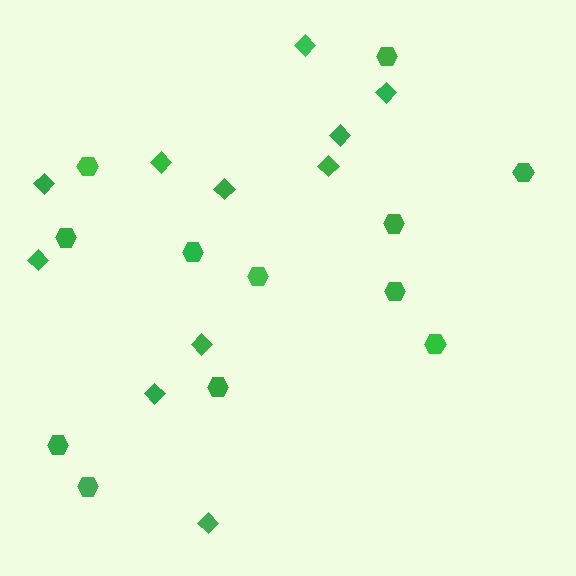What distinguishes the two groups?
There are 2 groups: one group of diamonds (11) and one group of hexagons (12).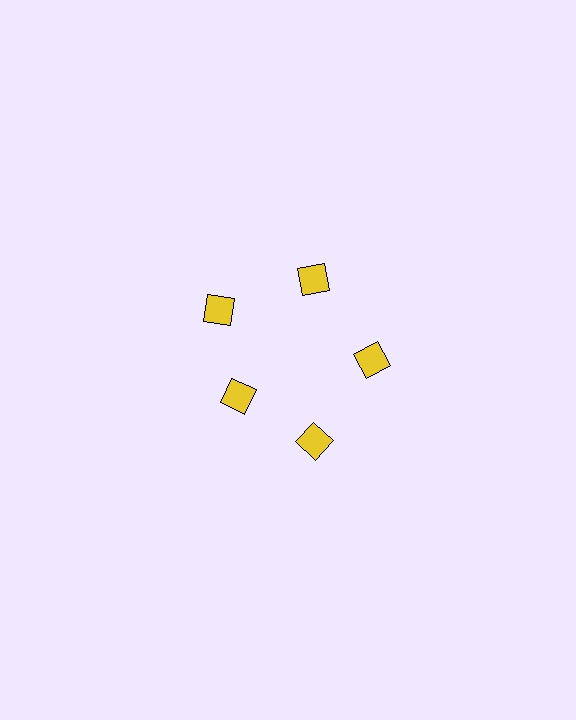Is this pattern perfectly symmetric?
No. The 5 yellow diamonds are arranged in a ring, but one element near the 8 o'clock position is pulled inward toward the center, breaking the 5-fold rotational symmetry.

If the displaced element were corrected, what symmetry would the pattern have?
It would have 5-fold rotational symmetry — the pattern would map onto itself every 72 degrees.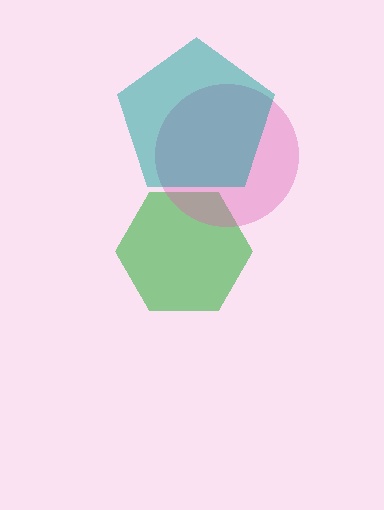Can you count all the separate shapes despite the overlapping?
Yes, there are 3 separate shapes.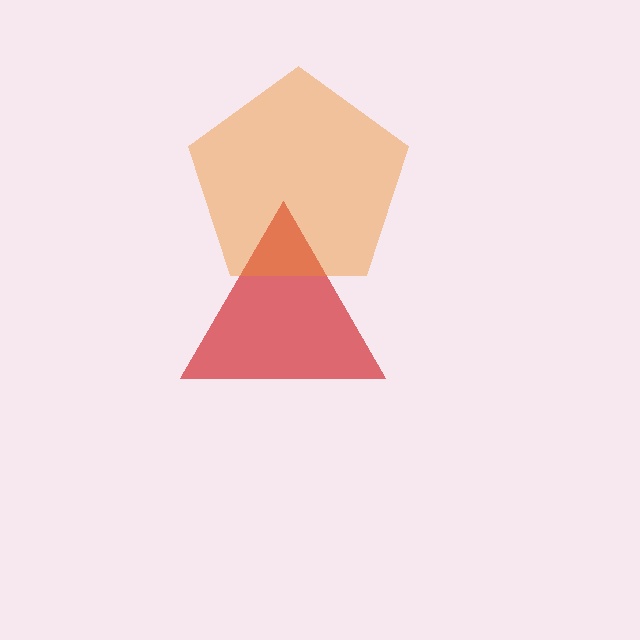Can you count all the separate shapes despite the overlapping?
Yes, there are 2 separate shapes.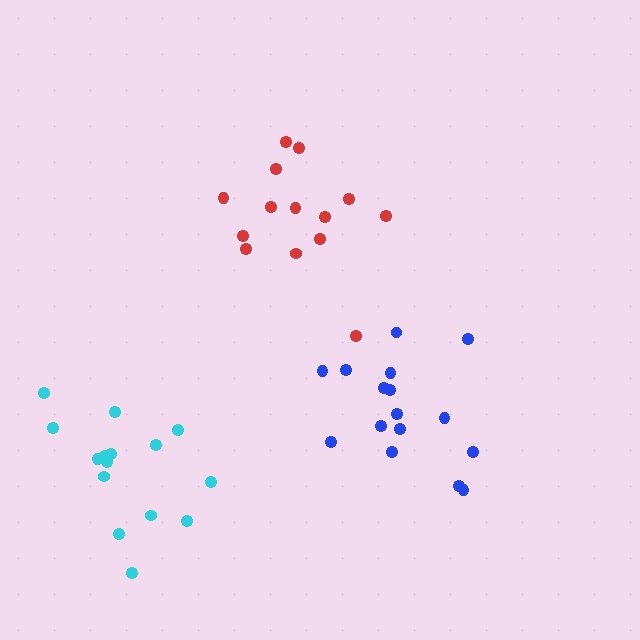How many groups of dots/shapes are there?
There are 3 groups.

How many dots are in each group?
Group 1: 15 dots, Group 2: 16 dots, Group 3: 14 dots (45 total).